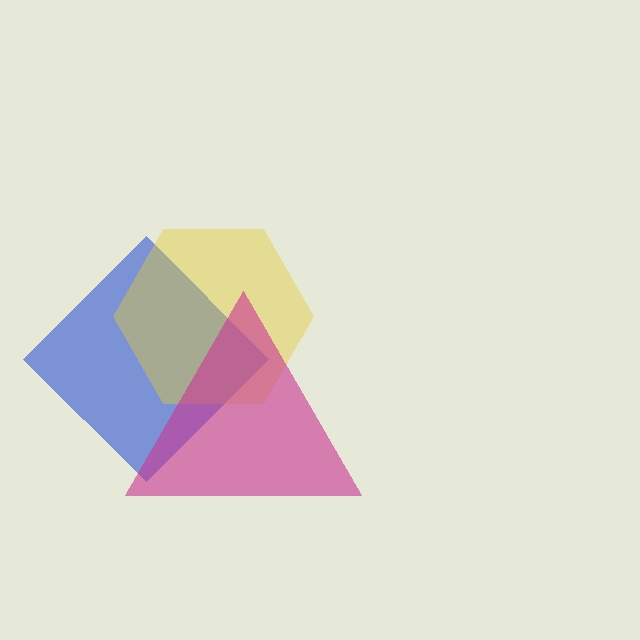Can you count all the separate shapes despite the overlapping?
Yes, there are 3 separate shapes.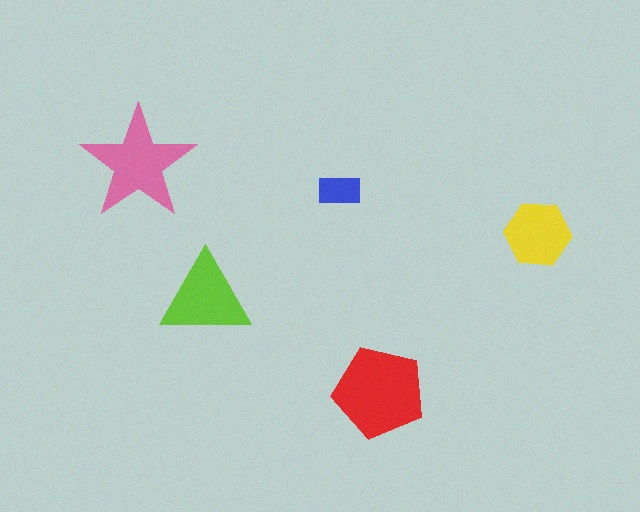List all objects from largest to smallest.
The red pentagon, the pink star, the lime triangle, the yellow hexagon, the blue rectangle.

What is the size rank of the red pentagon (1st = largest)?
1st.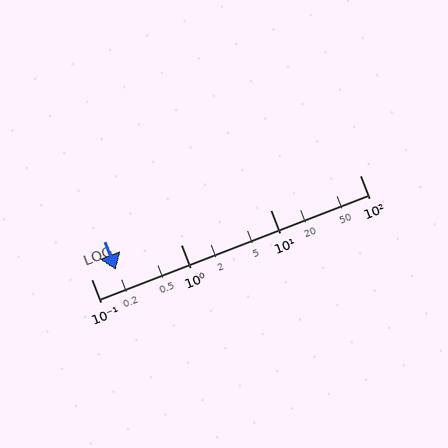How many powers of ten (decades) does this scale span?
The scale spans 3 decades, from 0.1 to 100.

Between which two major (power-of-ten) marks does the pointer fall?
The pointer is between 0.1 and 1.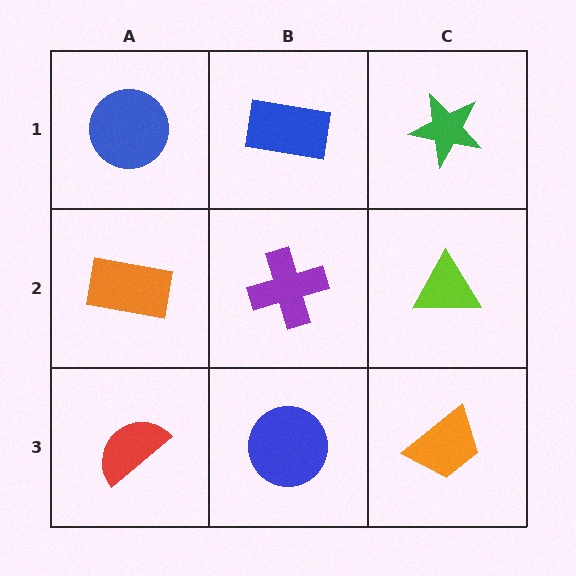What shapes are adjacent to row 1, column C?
A lime triangle (row 2, column C), a blue rectangle (row 1, column B).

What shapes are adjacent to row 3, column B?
A purple cross (row 2, column B), a red semicircle (row 3, column A), an orange trapezoid (row 3, column C).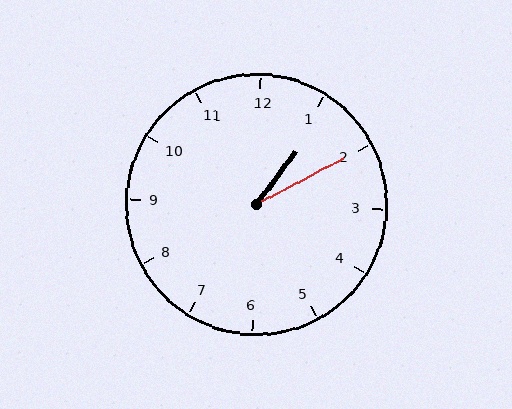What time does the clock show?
1:10.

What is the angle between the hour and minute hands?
Approximately 25 degrees.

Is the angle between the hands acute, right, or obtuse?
It is acute.